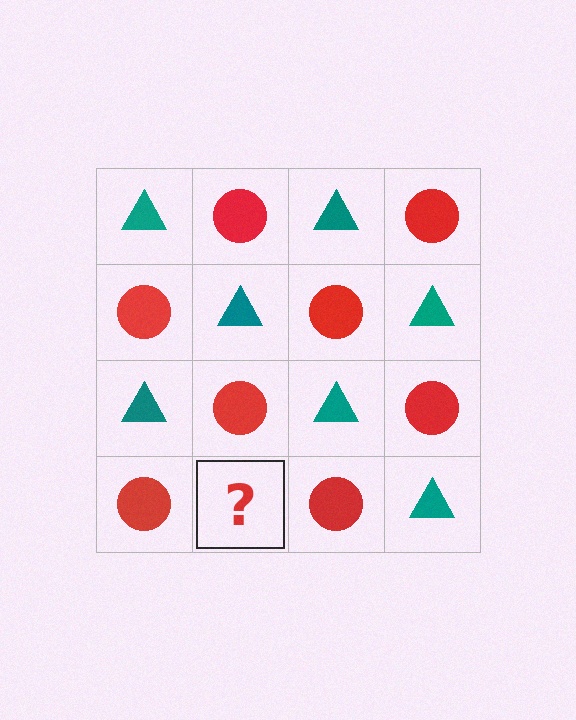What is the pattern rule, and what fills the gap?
The rule is that it alternates teal triangle and red circle in a checkerboard pattern. The gap should be filled with a teal triangle.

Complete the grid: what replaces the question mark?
The question mark should be replaced with a teal triangle.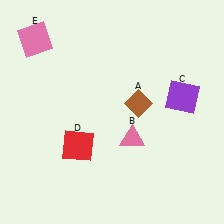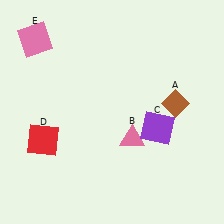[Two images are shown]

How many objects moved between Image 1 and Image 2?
3 objects moved between the two images.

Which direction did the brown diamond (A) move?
The brown diamond (A) moved right.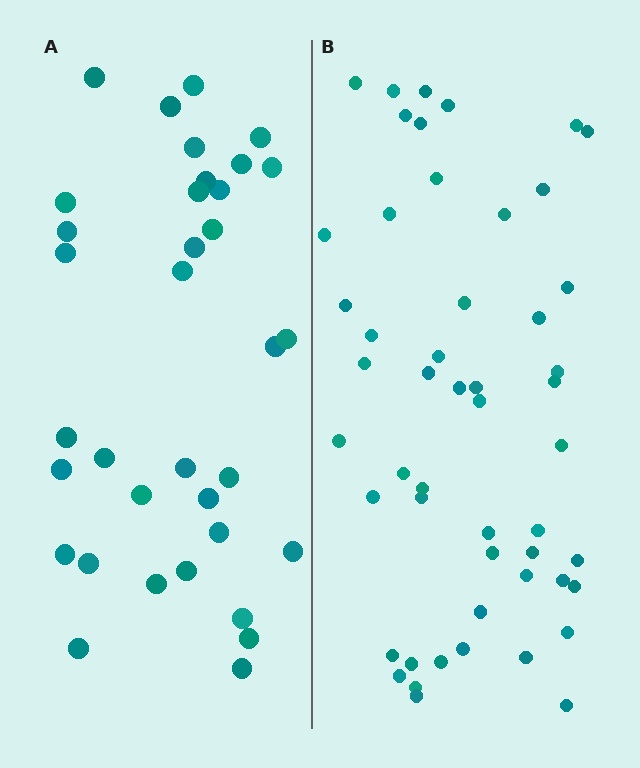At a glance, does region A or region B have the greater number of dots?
Region B (the right region) has more dots.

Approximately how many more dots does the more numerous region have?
Region B has approximately 15 more dots than region A.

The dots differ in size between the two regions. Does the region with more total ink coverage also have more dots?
No. Region A has more total ink coverage because its dots are larger, but region B actually contains more individual dots. Total area can be misleading — the number of items is what matters here.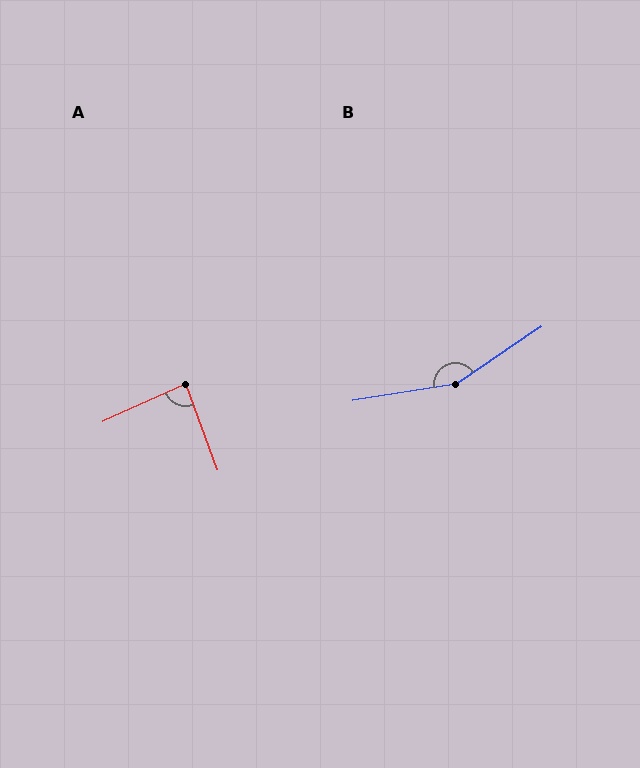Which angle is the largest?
B, at approximately 155 degrees.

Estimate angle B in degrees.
Approximately 155 degrees.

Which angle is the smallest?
A, at approximately 86 degrees.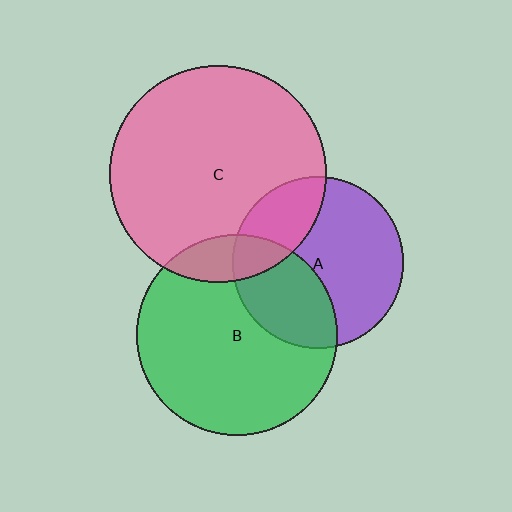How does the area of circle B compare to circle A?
Approximately 1.4 times.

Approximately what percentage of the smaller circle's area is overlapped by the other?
Approximately 35%.